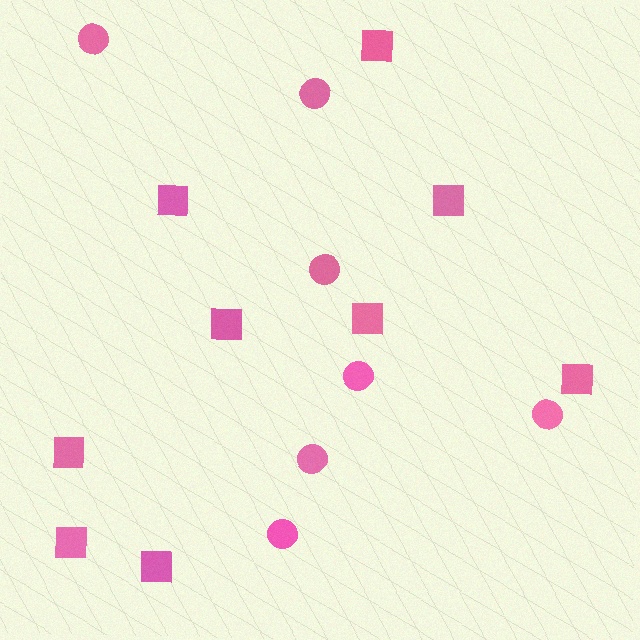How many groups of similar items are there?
There are 2 groups: one group of circles (7) and one group of squares (9).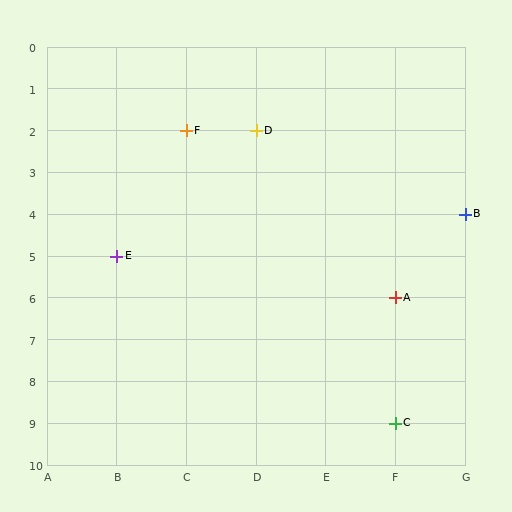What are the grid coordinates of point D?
Point D is at grid coordinates (D, 2).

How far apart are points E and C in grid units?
Points E and C are 4 columns and 4 rows apart (about 5.7 grid units diagonally).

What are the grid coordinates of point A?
Point A is at grid coordinates (F, 6).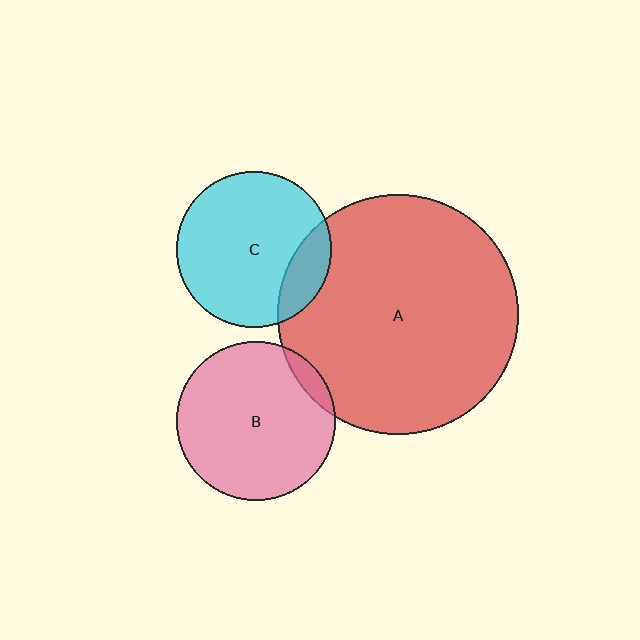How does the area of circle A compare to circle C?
Approximately 2.4 times.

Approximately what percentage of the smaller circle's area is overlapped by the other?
Approximately 5%.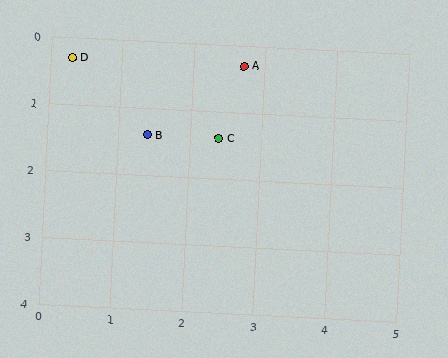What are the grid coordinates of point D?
Point D is at approximately (0.3, 0.3).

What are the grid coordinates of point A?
Point A is at approximately (2.7, 0.3).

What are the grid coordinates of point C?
Point C is at approximately (2.4, 1.4).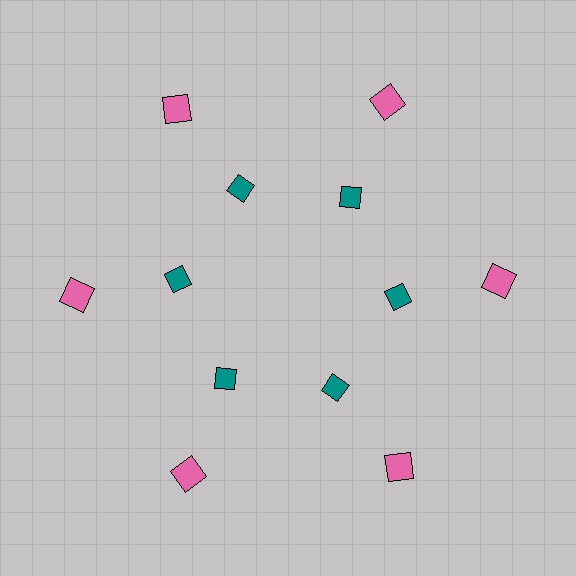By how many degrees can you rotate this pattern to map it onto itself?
The pattern maps onto itself every 60 degrees of rotation.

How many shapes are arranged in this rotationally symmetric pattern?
There are 12 shapes, arranged in 6 groups of 2.